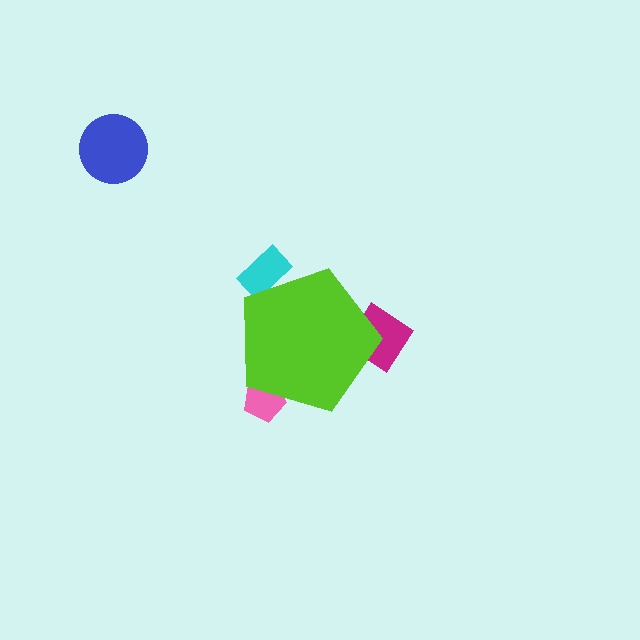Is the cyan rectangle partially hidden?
Yes, the cyan rectangle is partially hidden behind the lime pentagon.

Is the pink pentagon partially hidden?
Yes, the pink pentagon is partially hidden behind the lime pentagon.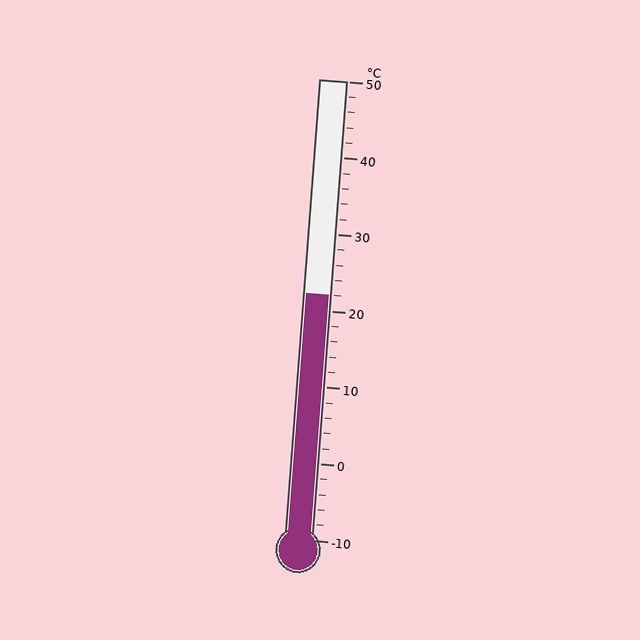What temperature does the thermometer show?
The thermometer shows approximately 22°C.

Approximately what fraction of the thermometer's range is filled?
The thermometer is filled to approximately 55% of its range.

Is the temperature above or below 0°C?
The temperature is above 0°C.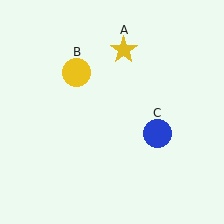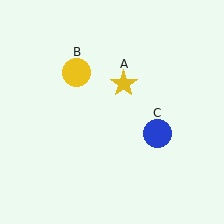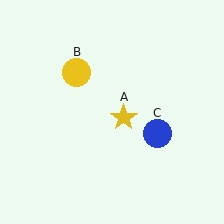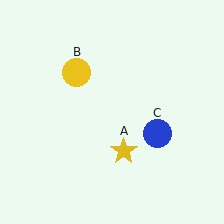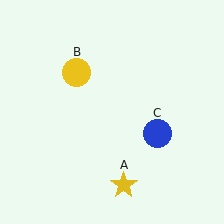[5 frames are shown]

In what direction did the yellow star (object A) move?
The yellow star (object A) moved down.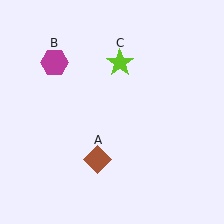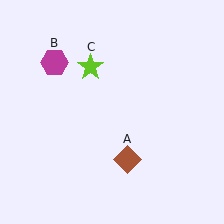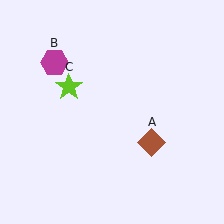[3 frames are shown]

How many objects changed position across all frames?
2 objects changed position: brown diamond (object A), lime star (object C).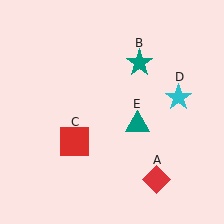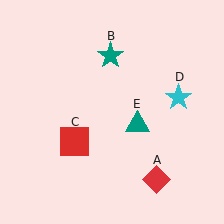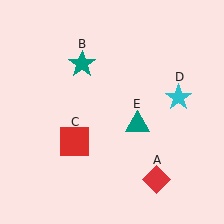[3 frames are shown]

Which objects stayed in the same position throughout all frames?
Red diamond (object A) and red square (object C) and cyan star (object D) and teal triangle (object E) remained stationary.